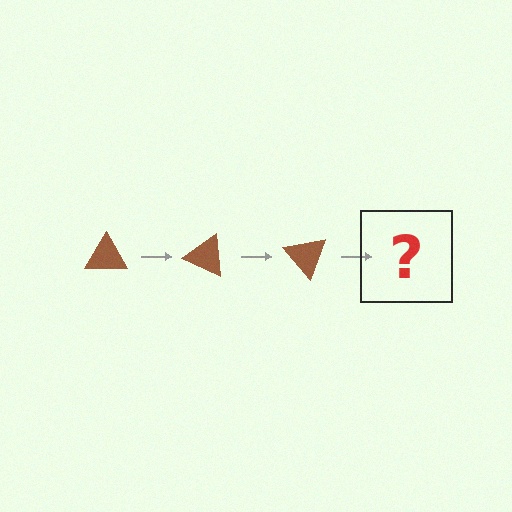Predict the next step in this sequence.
The next step is a brown triangle rotated 75 degrees.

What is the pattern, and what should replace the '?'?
The pattern is that the triangle rotates 25 degrees each step. The '?' should be a brown triangle rotated 75 degrees.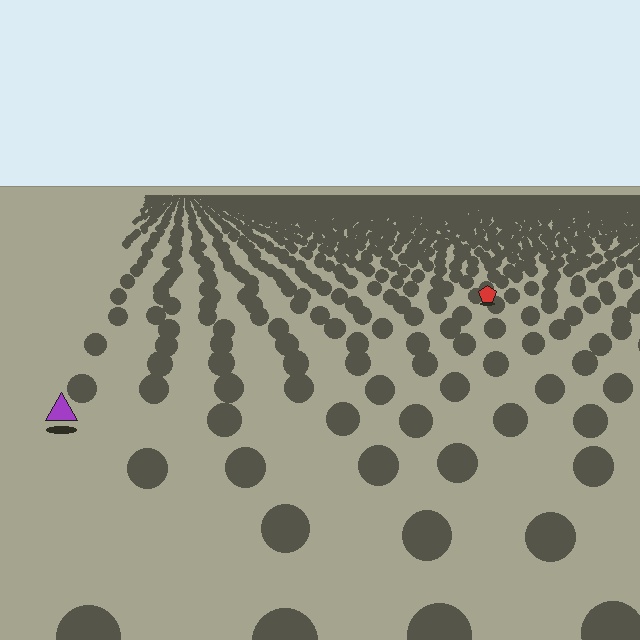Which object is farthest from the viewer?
The red pentagon is farthest from the viewer. It appears smaller and the ground texture around it is denser.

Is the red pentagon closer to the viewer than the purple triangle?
No. The purple triangle is closer — you can tell from the texture gradient: the ground texture is coarser near it.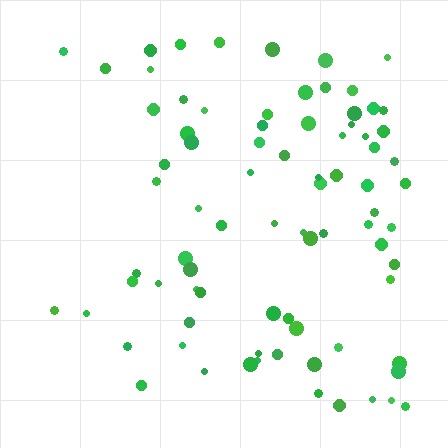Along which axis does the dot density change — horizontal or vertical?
Horizontal.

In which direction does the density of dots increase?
From left to right, with the right side densest.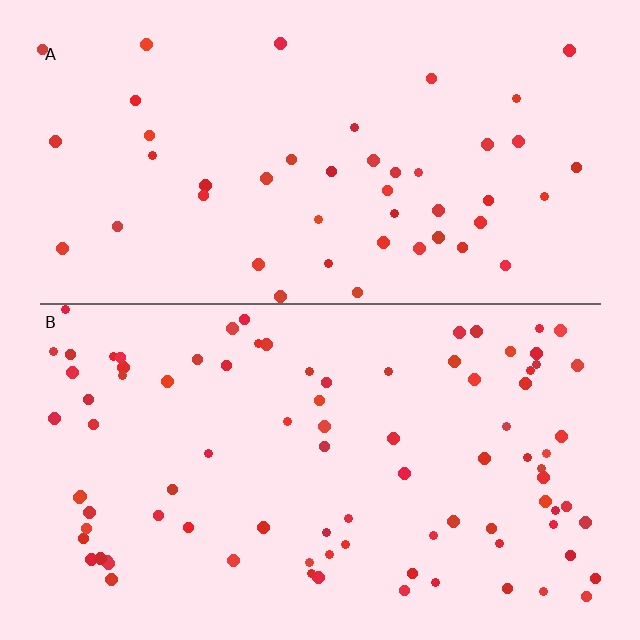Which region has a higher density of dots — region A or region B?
B (the bottom).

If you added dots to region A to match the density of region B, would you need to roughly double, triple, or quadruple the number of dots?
Approximately double.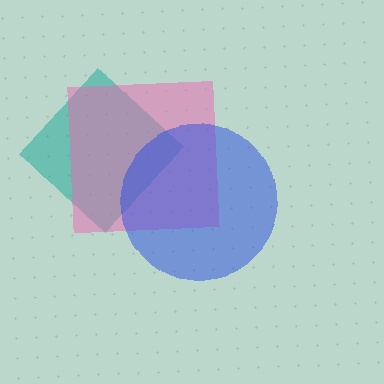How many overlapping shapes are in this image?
There are 3 overlapping shapes in the image.